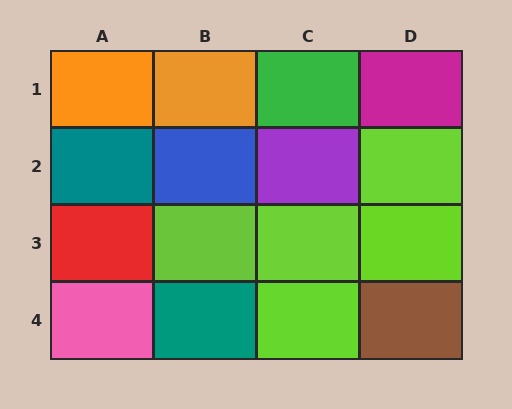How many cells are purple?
1 cell is purple.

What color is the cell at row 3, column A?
Red.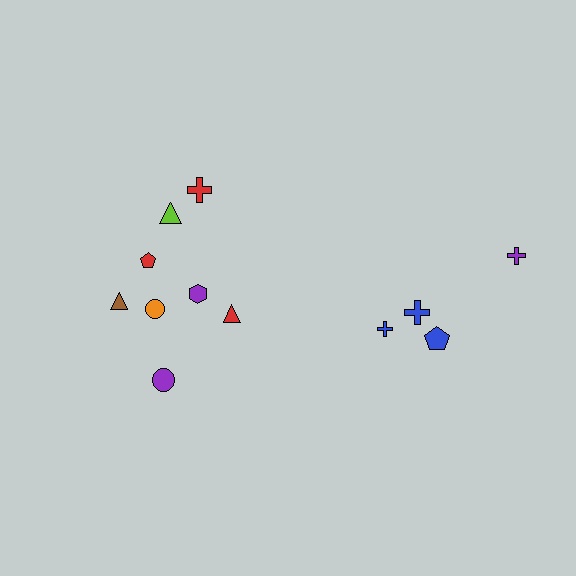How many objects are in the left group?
There are 8 objects.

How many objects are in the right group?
There are 4 objects.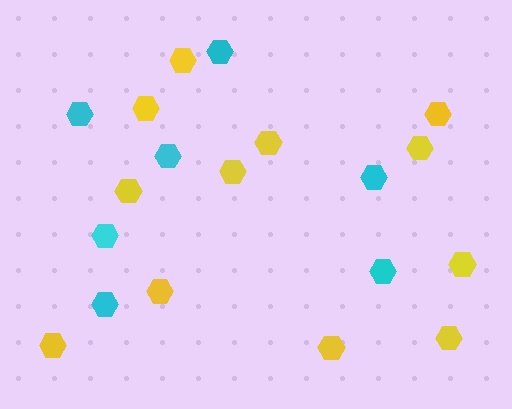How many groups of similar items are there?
There are 2 groups: one group of yellow hexagons (12) and one group of cyan hexagons (7).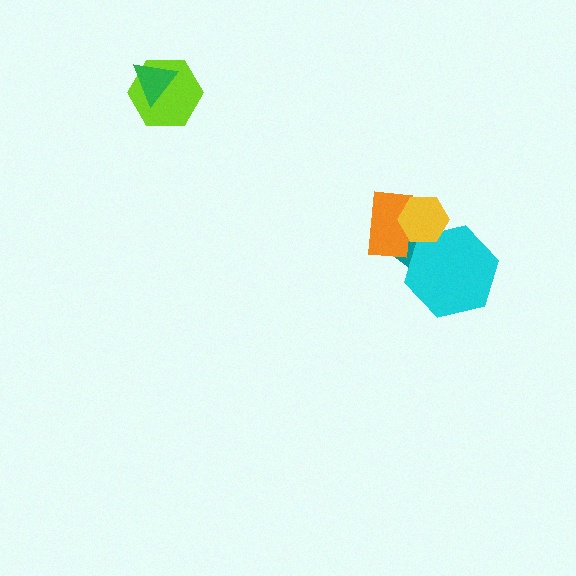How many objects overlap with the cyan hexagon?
2 objects overlap with the cyan hexagon.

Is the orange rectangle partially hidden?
Yes, it is partially covered by another shape.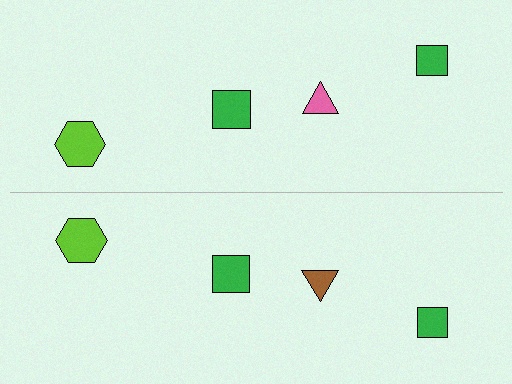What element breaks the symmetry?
The brown triangle on the bottom side breaks the symmetry — its mirror counterpart is pink.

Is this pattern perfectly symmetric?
No, the pattern is not perfectly symmetric. The brown triangle on the bottom side breaks the symmetry — its mirror counterpart is pink.